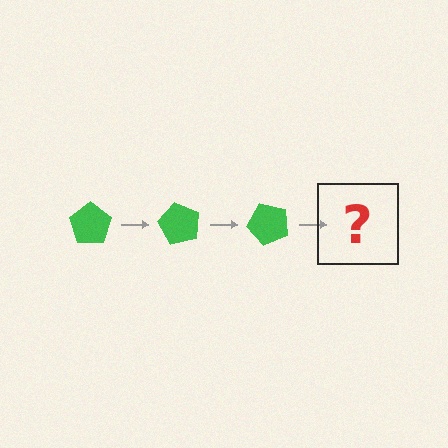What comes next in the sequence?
The next element should be a green pentagon rotated 180 degrees.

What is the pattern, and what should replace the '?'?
The pattern is that the pentagon rotates 60 degrees each step. The '?' should be a green pentagon rotated 180 degrees.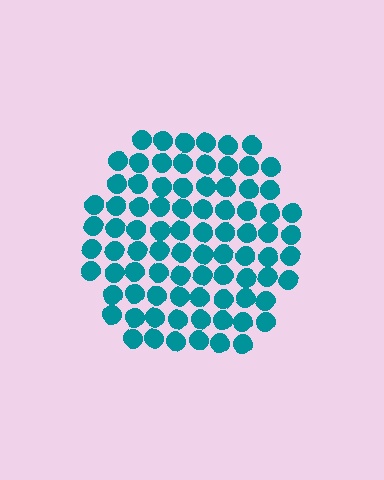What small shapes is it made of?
It is made of small circles.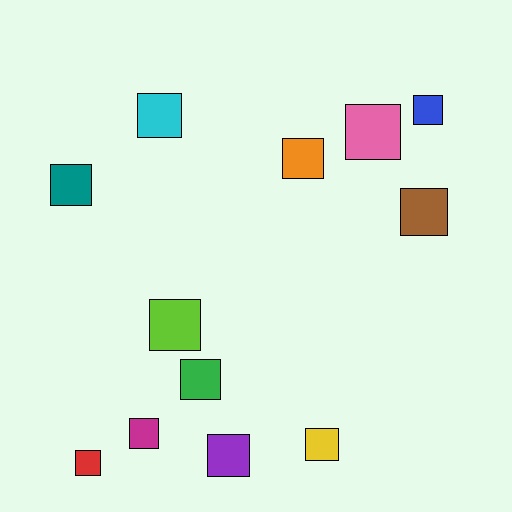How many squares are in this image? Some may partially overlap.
There are 12 squares.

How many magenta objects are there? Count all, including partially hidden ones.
There is 1 magenta object.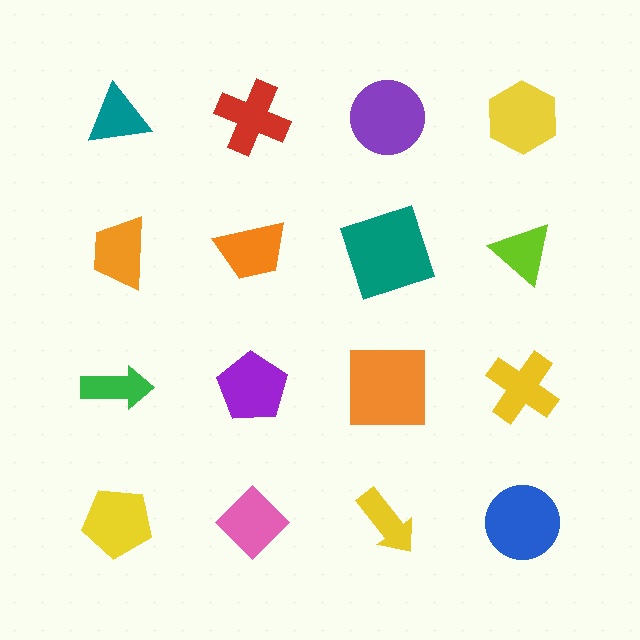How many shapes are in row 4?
4 shapes.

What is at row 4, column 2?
A pink diamond.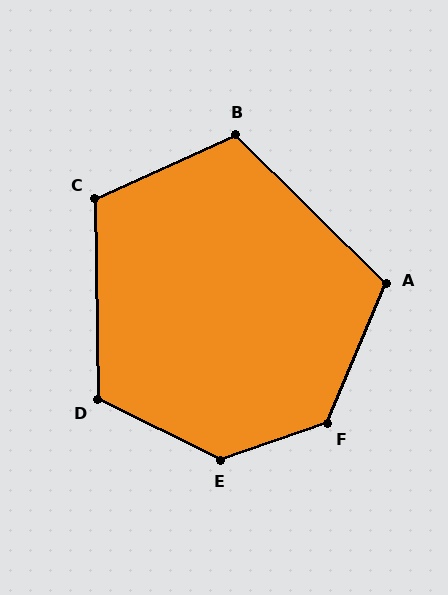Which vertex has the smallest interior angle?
B, at approximately 111 degrees.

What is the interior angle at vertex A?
Approximately 112 degrees (obtuse).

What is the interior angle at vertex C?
Approximately 114 degrees (obtuse).